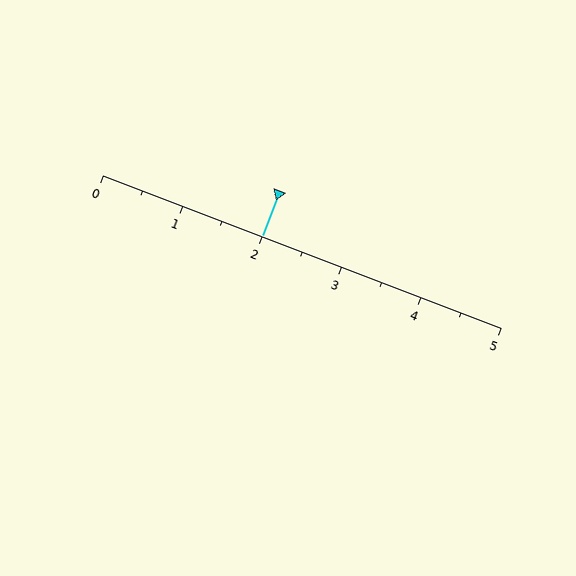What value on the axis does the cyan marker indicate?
The marker indicates approximately 2.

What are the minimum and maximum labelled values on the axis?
The axis runs from 0 to 5.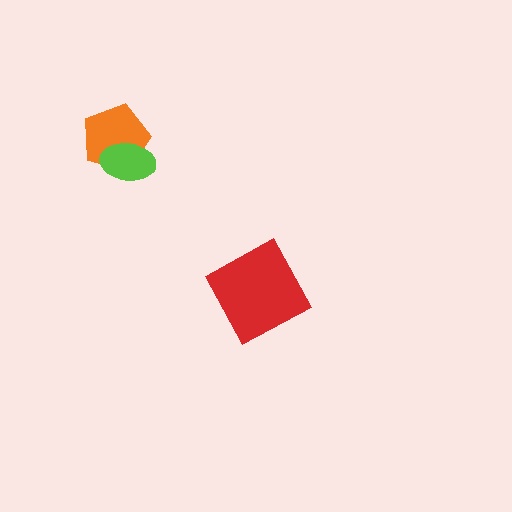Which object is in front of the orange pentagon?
The lime ellipse is in front of the orange pentagon.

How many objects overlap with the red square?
0 objects overlap with the red square.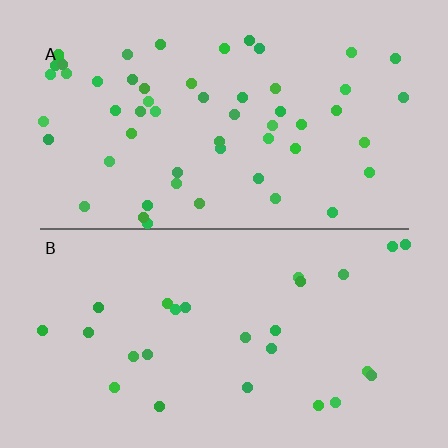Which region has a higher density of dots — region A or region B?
A (the top).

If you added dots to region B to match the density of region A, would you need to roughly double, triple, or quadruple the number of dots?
Approximately double.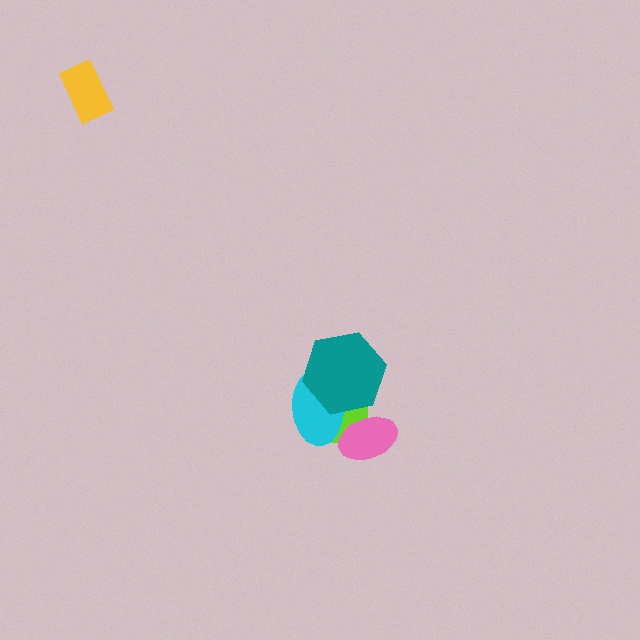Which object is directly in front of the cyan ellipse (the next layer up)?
The pink ellipse is directly in front of the cyan ellipse.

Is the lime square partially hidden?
Yes, it is partially covered by another shape.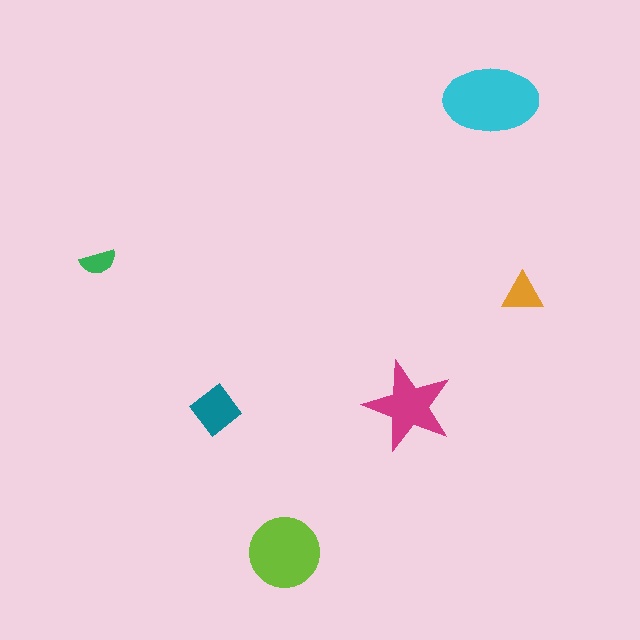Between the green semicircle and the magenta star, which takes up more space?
The magenta star.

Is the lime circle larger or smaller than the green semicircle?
Larger.